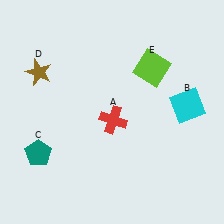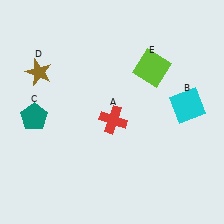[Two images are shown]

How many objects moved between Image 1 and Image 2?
1 object moved between the two images.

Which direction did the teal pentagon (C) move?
The teal pentagon (C) moved up.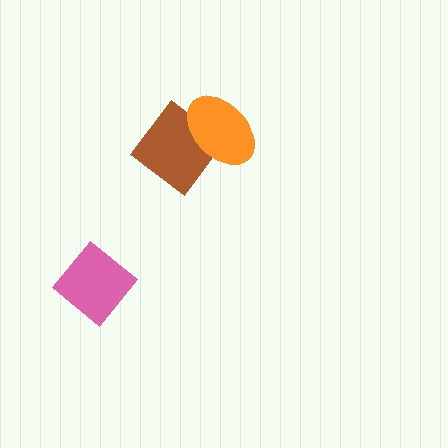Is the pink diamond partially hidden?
No, no other shape covers it.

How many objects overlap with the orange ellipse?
1 object overlaps with the orange ellipse.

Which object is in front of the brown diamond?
The orange ellipse is in front of the brown diamond.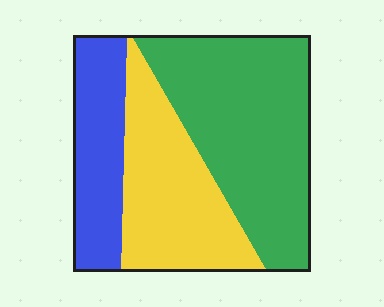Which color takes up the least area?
Blue, at roughly 20%.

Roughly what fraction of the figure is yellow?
Yellow covers roughly 30% of the figure.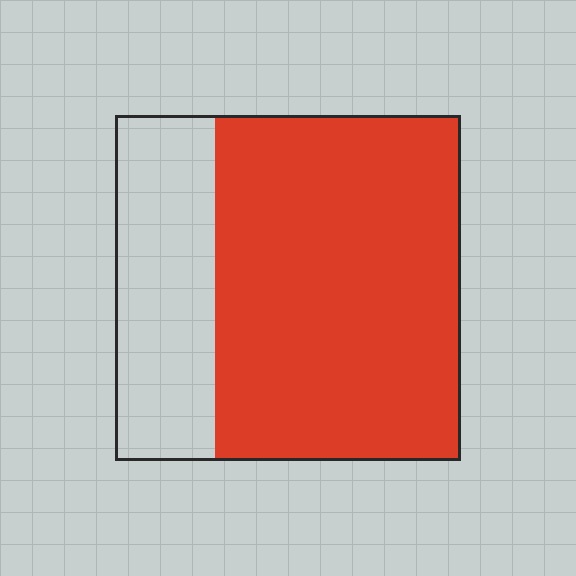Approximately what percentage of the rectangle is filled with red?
Approximately 70%.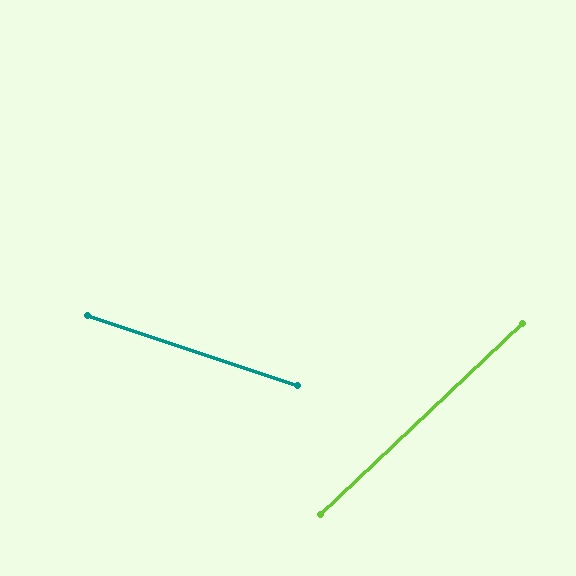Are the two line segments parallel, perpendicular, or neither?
Neither parallel nor perpendicular — they differ by about 62°.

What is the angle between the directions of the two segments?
Approximately 62 degrees.